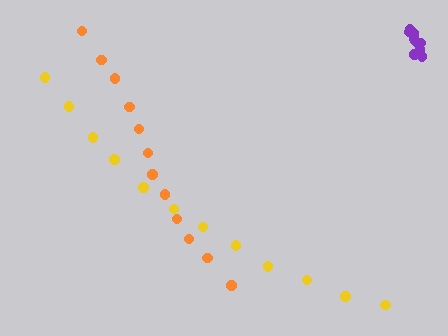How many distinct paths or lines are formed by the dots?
There are 3 distinct paths.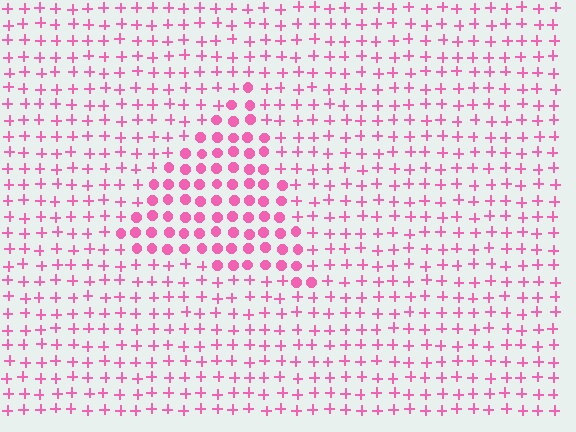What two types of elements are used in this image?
The image uses circles inside the triangle region and plus signs outside it.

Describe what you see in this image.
The image is filled with small pink elements arranged in a uniform grid. A triangle-shaped region contains circles, while the surrounding area contains plus signs. The boundary is defined purely by the change in element shape.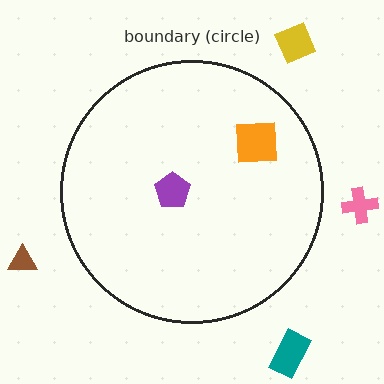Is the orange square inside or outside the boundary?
Inside.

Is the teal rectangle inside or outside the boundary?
Outside.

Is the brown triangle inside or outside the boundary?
Outside.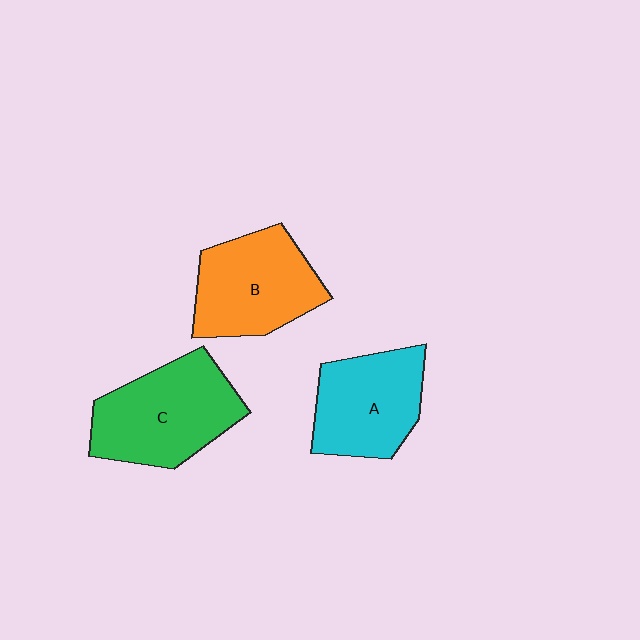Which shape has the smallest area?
Shape A (cyan).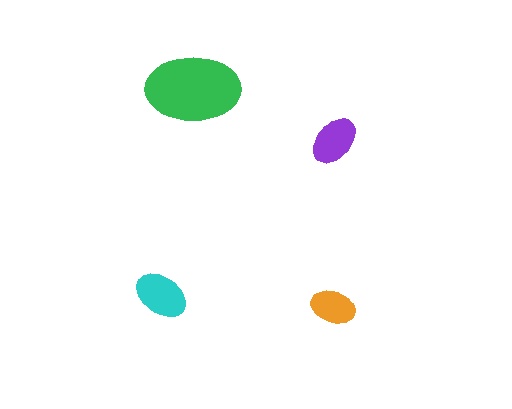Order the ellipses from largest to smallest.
the green one, the cyan one, the purple one, the orange one.